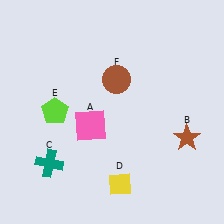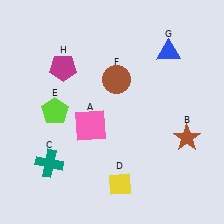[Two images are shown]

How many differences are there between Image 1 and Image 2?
There are 2 differences between the two images.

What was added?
A blue triangle (G), a magenta pentagon (H) were added in Image 2.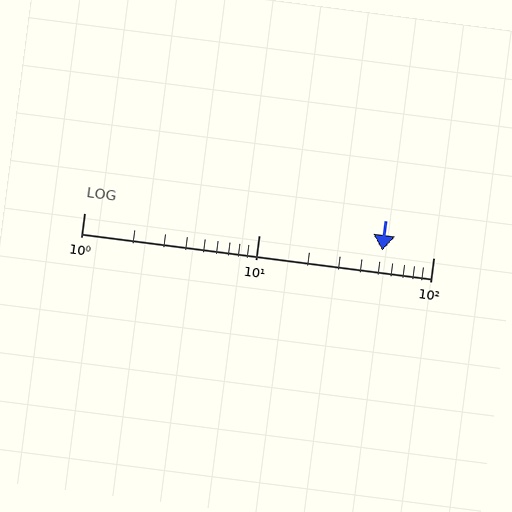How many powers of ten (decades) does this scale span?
The scale spans 2 decades, from 1 to 100.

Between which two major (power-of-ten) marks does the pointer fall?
The pointer is between 10 and 100.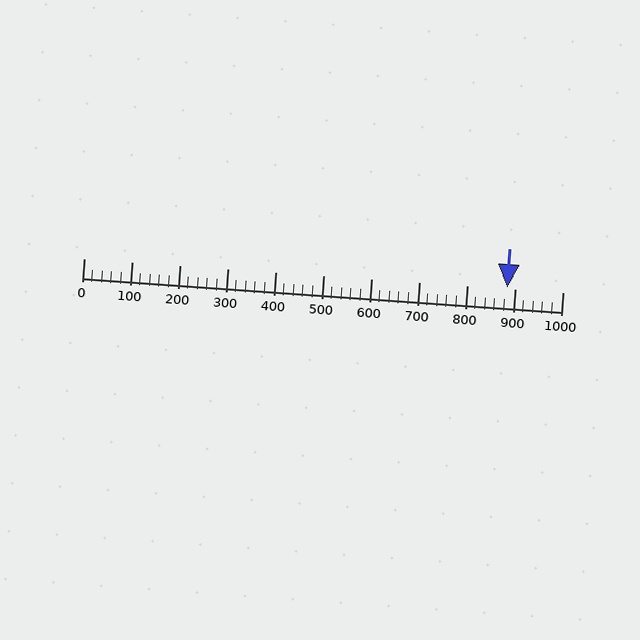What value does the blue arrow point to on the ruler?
The blue arrow points to approximately 884.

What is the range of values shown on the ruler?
The ruler shows values from 0 to 1000.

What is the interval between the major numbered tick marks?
The major tick marks are spaced 100 units apart.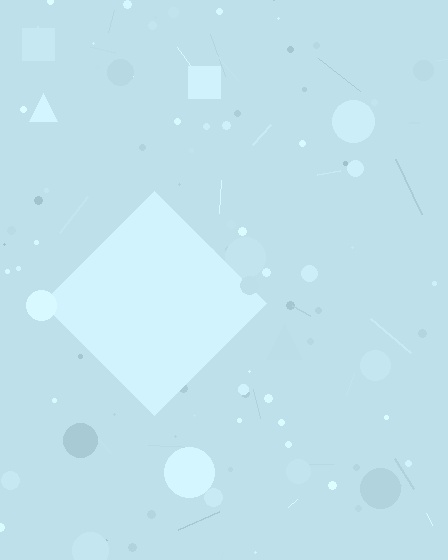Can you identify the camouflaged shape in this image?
The camouflaged shape is a diamond.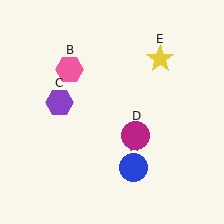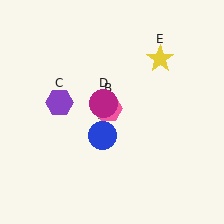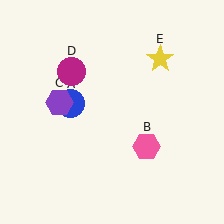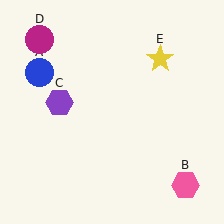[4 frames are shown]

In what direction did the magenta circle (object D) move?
The magenta circle (object D) moved up and to the left.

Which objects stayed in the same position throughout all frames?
Purple hexagon (object C) and yellow star (object E) remained stationary.